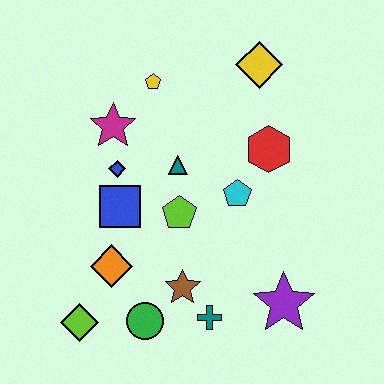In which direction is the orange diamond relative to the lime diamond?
The orange diamond is above the lime diamond.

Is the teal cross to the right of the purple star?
No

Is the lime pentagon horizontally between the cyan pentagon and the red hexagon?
No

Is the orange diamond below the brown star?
No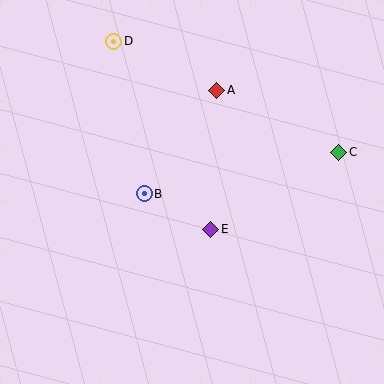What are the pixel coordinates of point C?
Point C is at (339, 152).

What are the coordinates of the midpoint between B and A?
The midpoint between B and A is at (180, 142).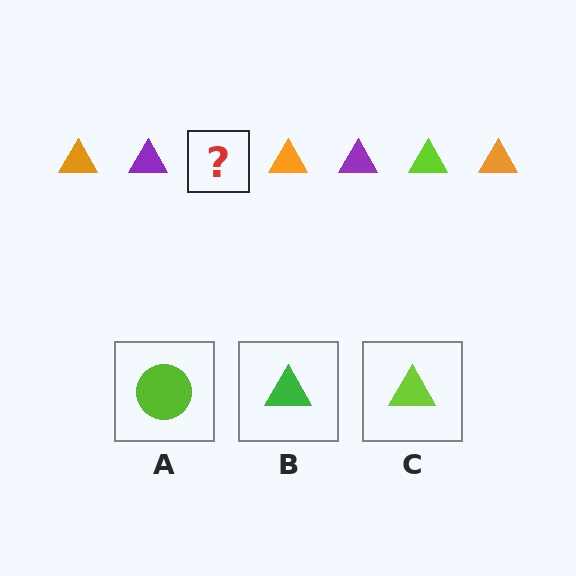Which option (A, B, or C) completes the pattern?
C.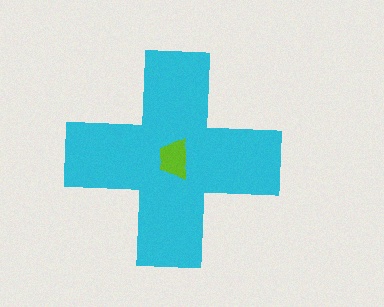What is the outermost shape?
The cyan cross.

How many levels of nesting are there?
2.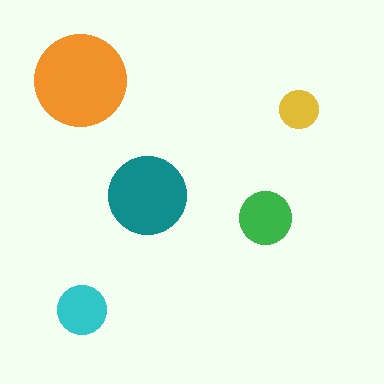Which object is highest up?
The orange circle is topmost.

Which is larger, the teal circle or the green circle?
The teal one.